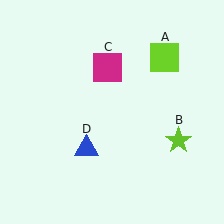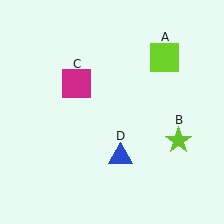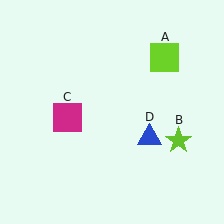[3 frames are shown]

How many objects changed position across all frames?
2 objects changed position: magenta square (object C), blue triangle (object D).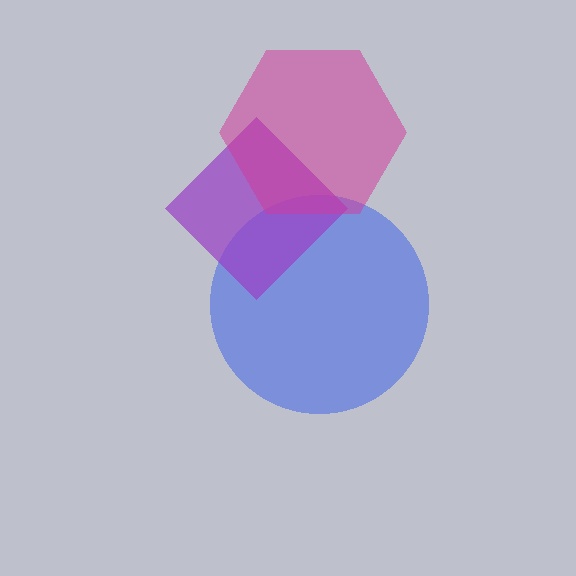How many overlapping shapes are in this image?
There are 3 overlapping shapes in the image.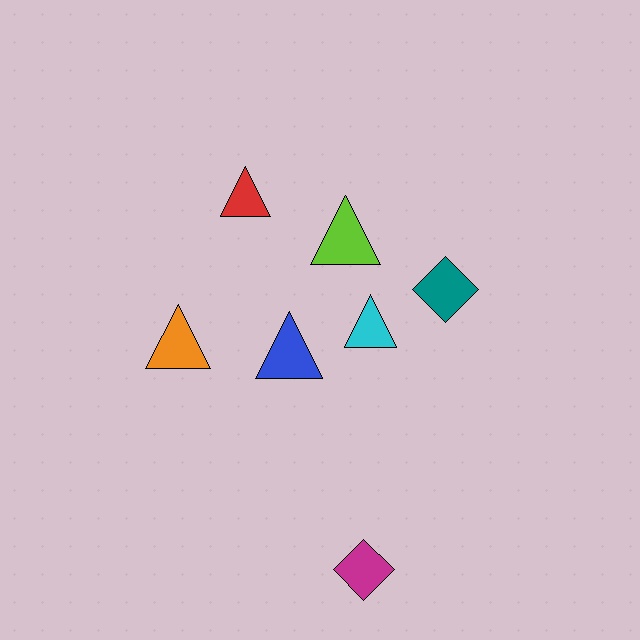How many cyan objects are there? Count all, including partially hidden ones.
There is 1 cyan object.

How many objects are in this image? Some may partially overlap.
There are 7 objects.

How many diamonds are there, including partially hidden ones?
There are 2 diamonds.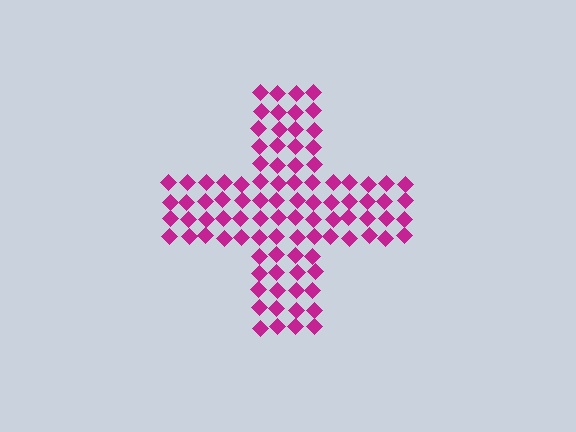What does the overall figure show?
The overall figure shows a cross.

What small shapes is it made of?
It is made of small diamonds.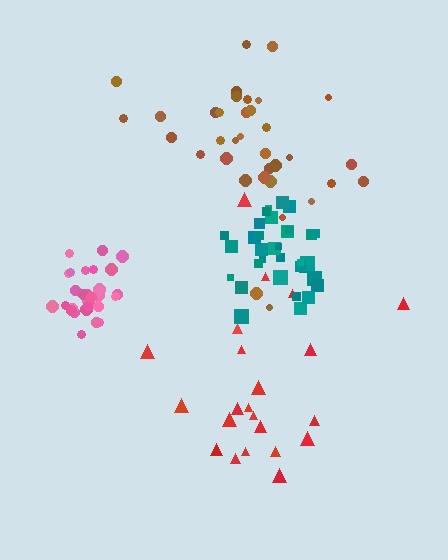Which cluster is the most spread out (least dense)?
Red.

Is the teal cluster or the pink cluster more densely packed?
Pink.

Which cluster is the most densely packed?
Pink.